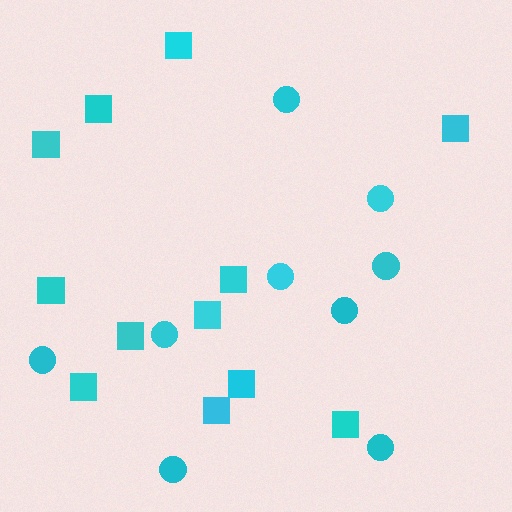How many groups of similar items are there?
There are 2 groups: one group of squares (12) and one group of circles (9).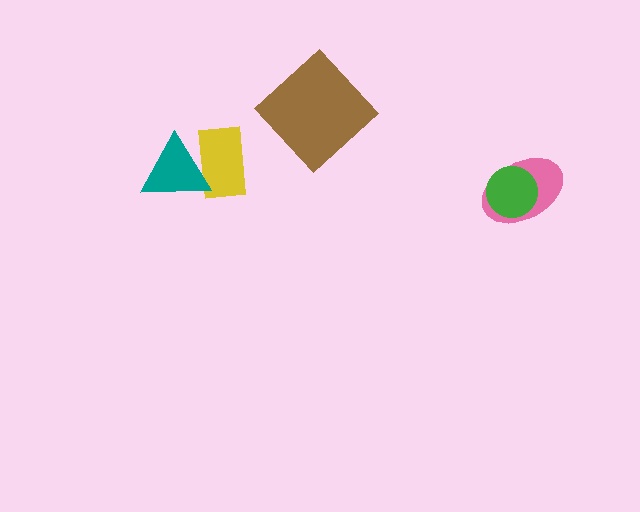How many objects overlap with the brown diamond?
0 objects overlap with the brown diamond.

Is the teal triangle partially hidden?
No, no other shape covers it.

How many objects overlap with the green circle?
1 object overlaps with the green circle.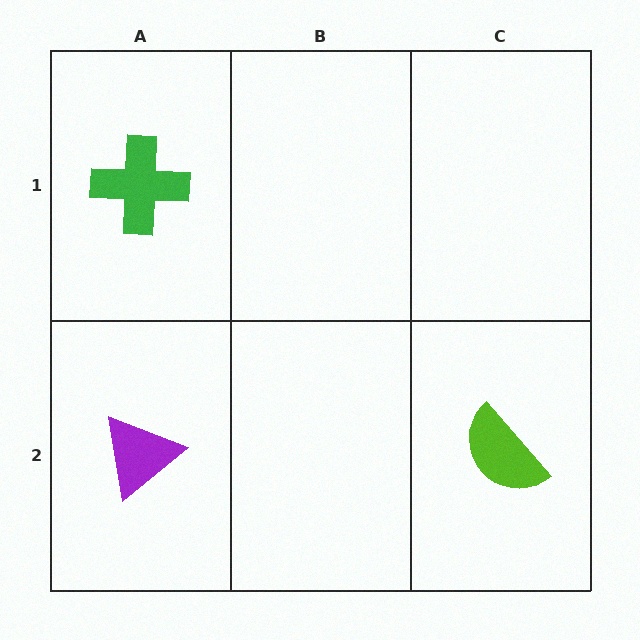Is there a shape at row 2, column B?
No, that cell is empty.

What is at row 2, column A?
A purple triangle.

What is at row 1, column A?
A green cross.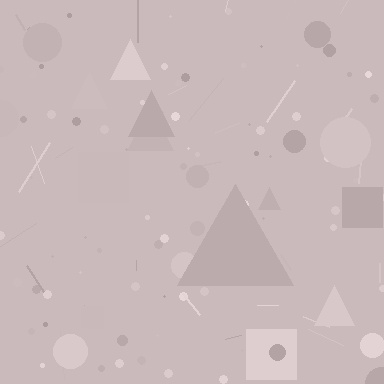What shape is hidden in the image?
A triangle is hidden in the image.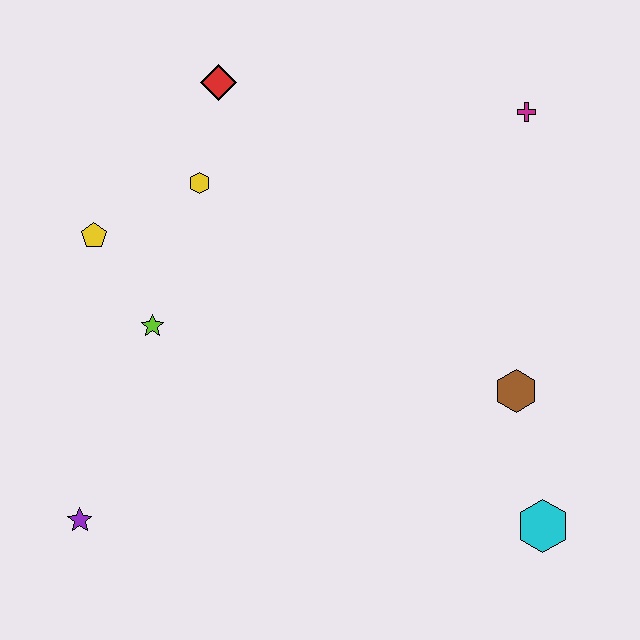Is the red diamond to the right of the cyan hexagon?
No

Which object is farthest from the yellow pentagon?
The cyan hexagon is farthest from the yellow pentagon.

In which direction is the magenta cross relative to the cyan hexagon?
The magenta cross is above the cyan hexagon.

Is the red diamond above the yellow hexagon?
Yes